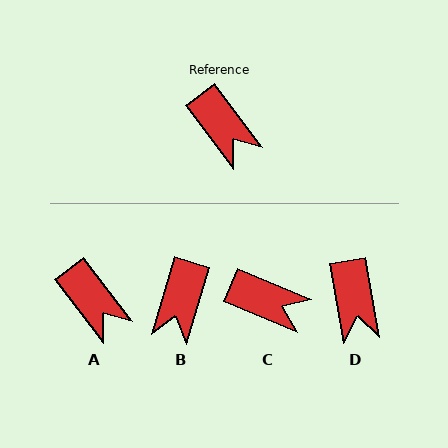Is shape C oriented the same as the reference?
No, it is off by about 30 degrees.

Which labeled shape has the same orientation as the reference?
A.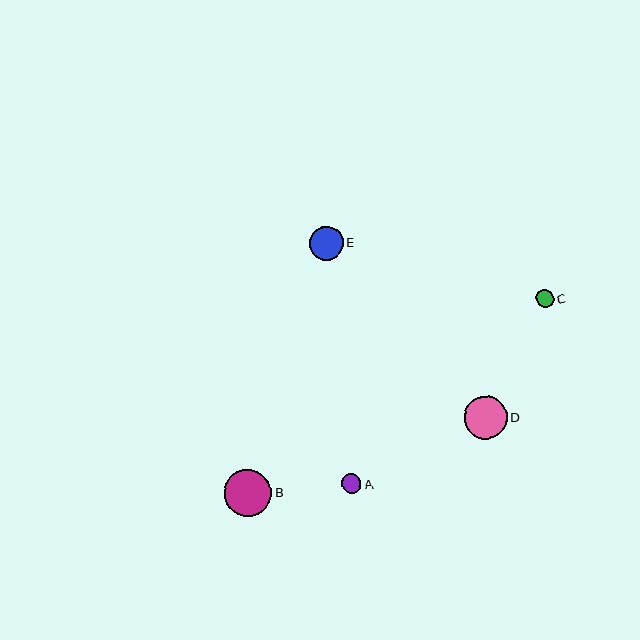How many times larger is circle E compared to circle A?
Circle E is approximately 1.7 times the size of circle A.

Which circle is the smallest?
Circle C is the smallest with a size of approximately 18 pixels.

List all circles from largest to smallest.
From largest to smallest: B, D, E, A, C.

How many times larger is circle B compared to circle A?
Circle B is approximately 2.4 times the size of circle A.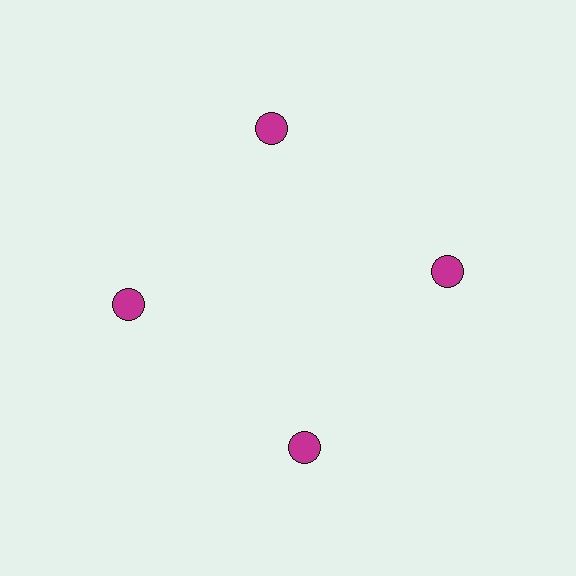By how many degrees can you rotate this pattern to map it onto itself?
The pattern maps onto itself every 90 degrees of rotation.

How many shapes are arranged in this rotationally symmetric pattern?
There are 4 shapes, arranged in 4 groups of 1.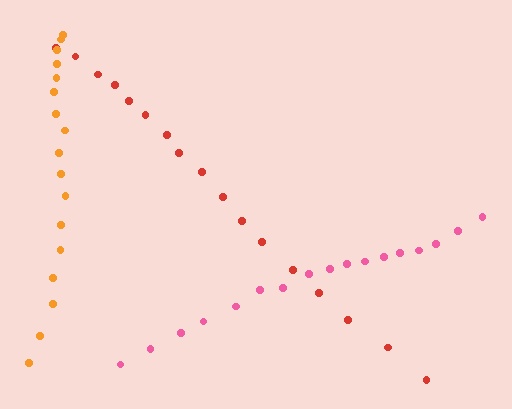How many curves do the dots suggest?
There are 3 distinct paths.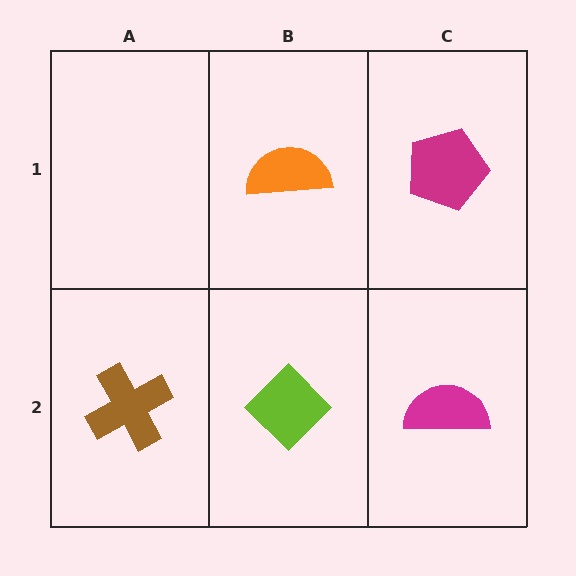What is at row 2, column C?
A magenta semicircle.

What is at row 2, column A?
A brown cross.